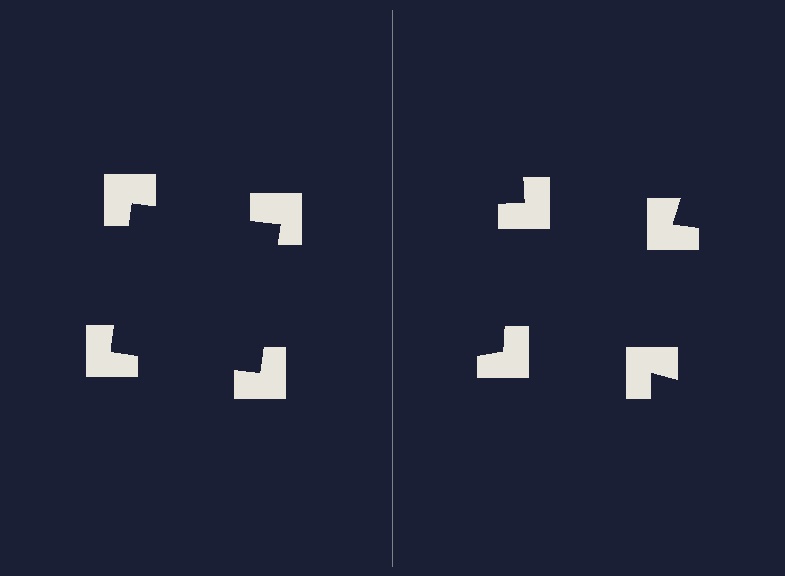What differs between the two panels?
The notched squares are positioned identically on both sides; only the wedge orientations differ. On the left they align to a square; on the right they are misaligned.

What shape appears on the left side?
An illusory square.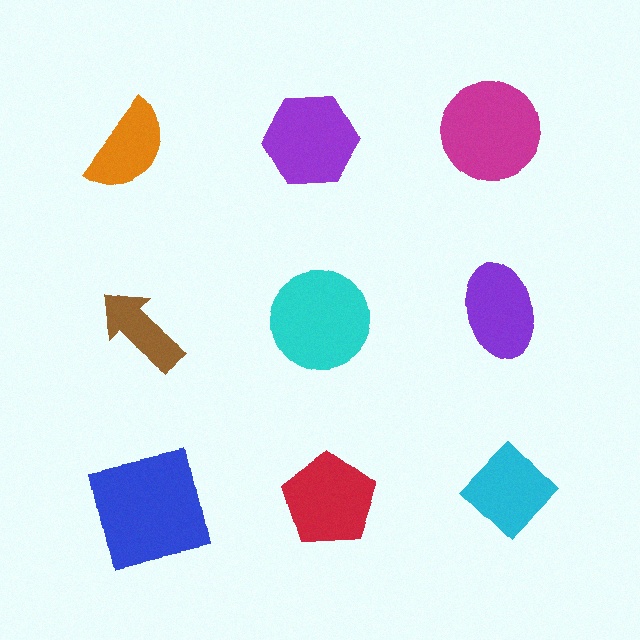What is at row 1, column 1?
An orange semicircle.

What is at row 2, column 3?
A purple ellipse.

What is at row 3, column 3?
A cyan diamond.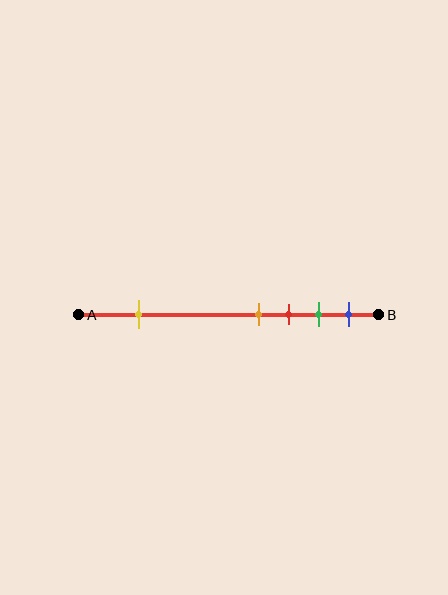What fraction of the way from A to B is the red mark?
The red mark is approximately 70% (0.7) of the way from A to B.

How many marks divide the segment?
There are 5 marks dividing the segment.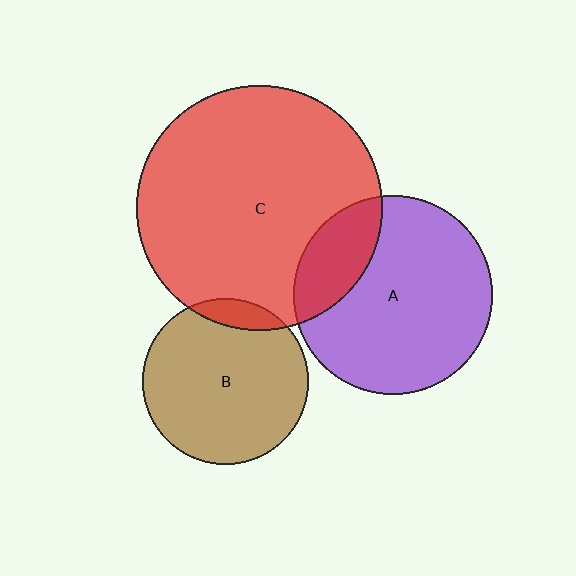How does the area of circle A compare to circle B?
Approximately 1.4 times.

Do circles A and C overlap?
Yes.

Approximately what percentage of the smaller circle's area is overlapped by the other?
Approximately 20%.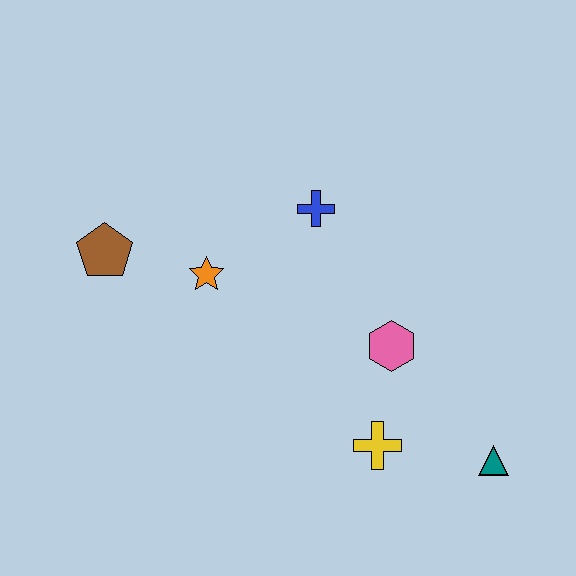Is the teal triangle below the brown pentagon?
Yes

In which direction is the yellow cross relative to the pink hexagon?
The yellow cross is below the pink hexagon.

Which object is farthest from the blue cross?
The teal triangle is farthest from the blue cross.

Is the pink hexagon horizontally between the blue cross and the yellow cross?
No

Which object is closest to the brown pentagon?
The orange star is closest to the brown pentagon.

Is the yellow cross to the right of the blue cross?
Yes